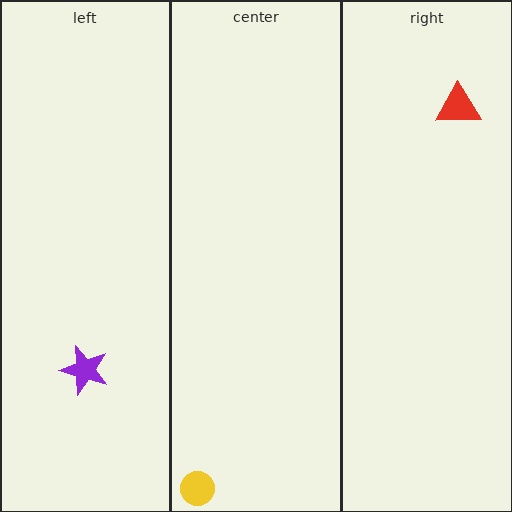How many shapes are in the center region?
1.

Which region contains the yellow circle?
The center region.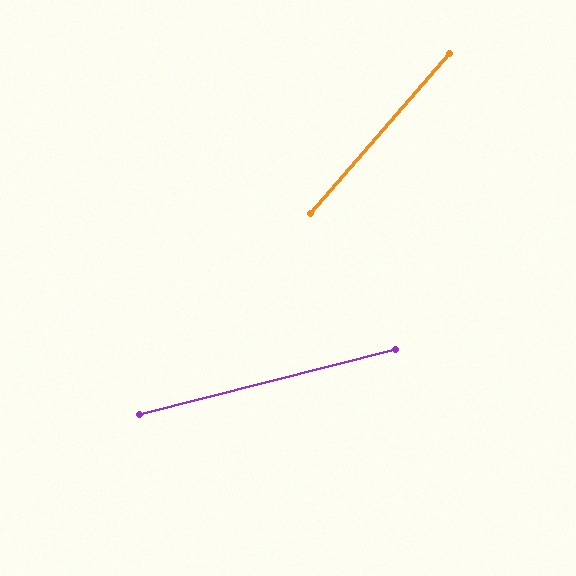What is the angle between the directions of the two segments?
Approximately 35 degrees.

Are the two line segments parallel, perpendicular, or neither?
Neither parallel nor perpendicular — they differ by about 35°.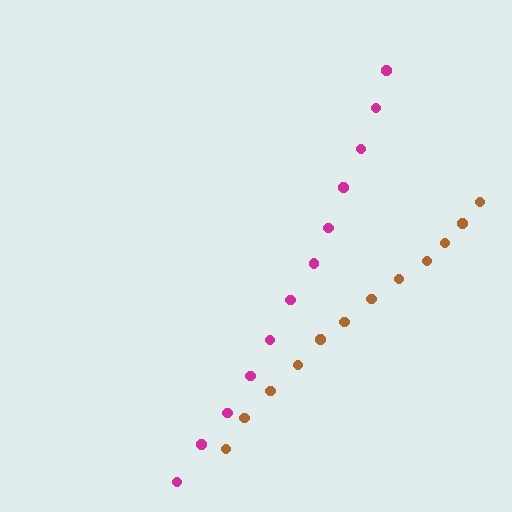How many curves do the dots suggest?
There are 2 distinct paths.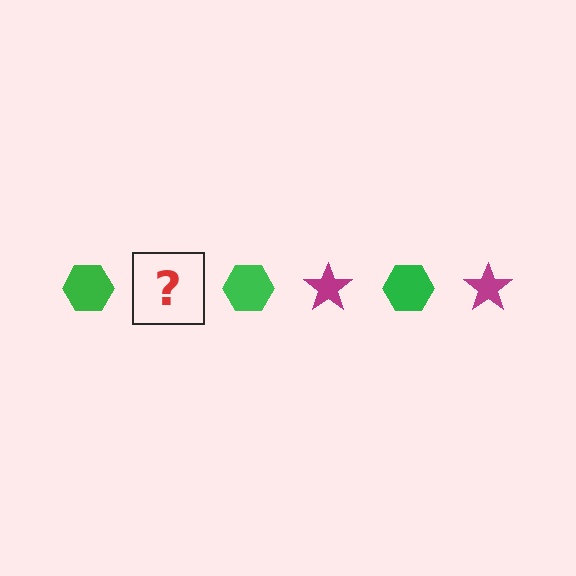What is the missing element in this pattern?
The missing element is a magenta star.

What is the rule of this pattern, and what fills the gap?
The rule is that the pattern alternates between green hexagon and magenta star. The gap should be filled with a magenta star.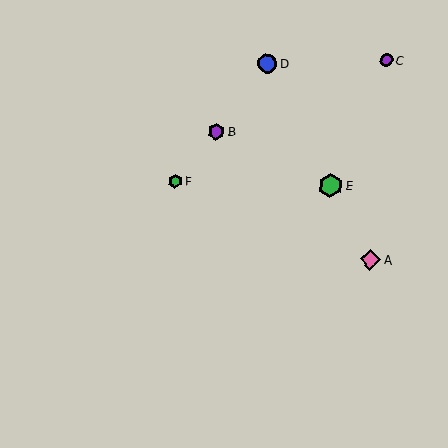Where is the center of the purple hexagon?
The center of the purple hexagon is at (216, 132).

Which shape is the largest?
The green hexagon (labeled E) is the largest.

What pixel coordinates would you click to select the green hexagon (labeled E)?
Click at (330, 186) to select the green hexagon E.